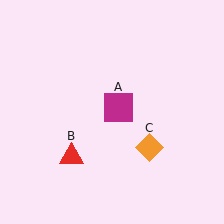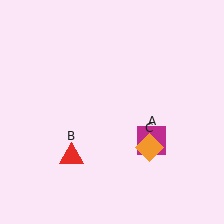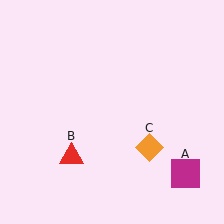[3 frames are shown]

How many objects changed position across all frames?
1 object changed position: magenta square (object A).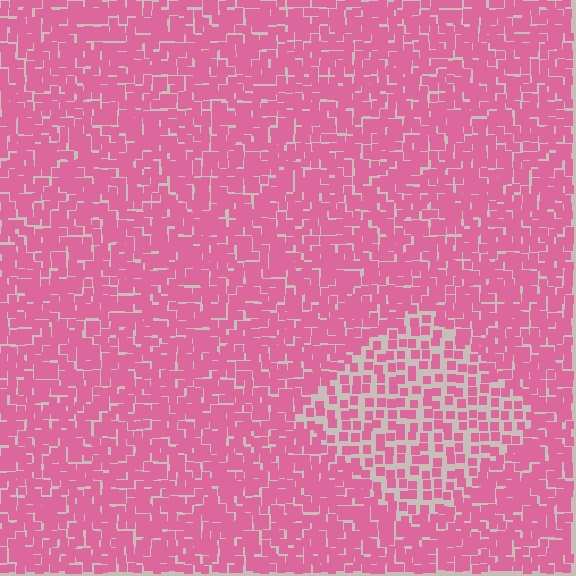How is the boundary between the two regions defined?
The boundary is defined by a change in element density (approximately 1.9x ratio). All elements are the same color, size, and shape.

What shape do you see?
I see a diamond.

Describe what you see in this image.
The image contains small pink elements arranged at two different densities. A diamond-shaped region is visible where the elements are less densely packed than the surrounding area.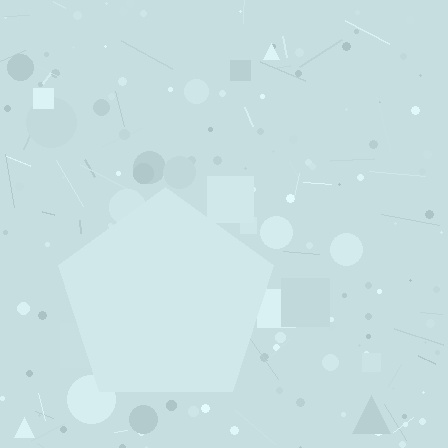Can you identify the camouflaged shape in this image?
The camouflaged shape is a pentagon.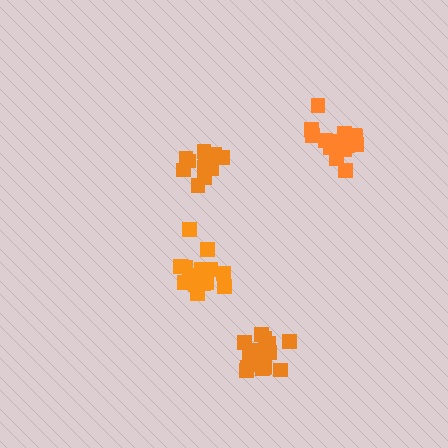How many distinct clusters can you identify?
There are 4 distinct clusters.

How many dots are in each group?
Group 1: 19 dots, Group 2: 17 dots, Group 3: 17 dots, Group 4: 15 dots (68 total).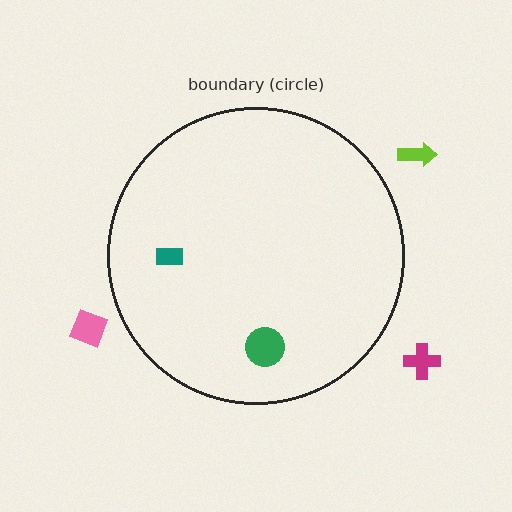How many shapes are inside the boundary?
2 inside, 3 outside.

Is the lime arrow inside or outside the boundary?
Outside.